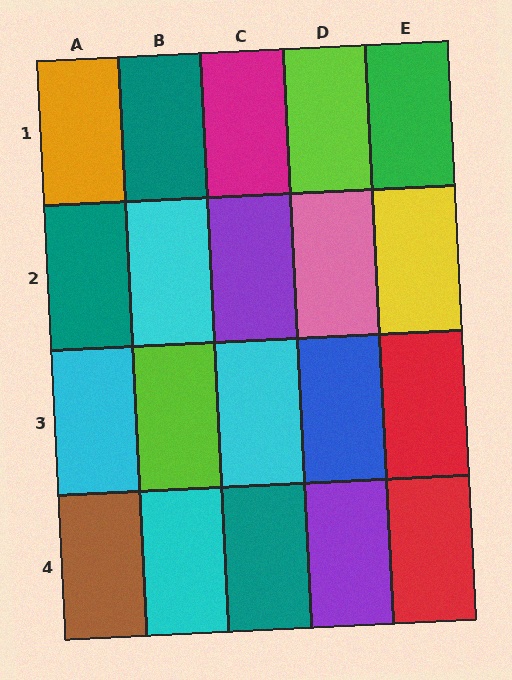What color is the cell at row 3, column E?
Red.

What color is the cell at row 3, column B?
Lime.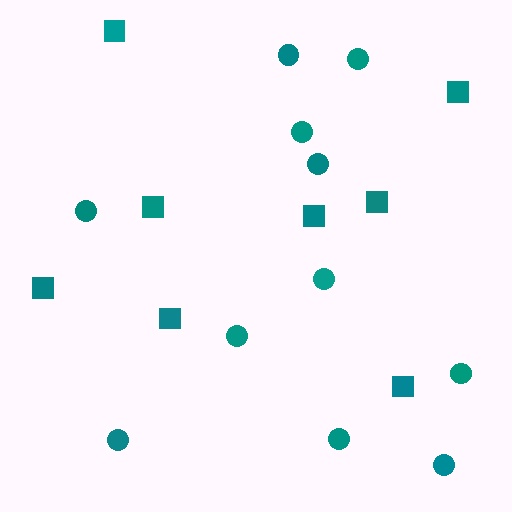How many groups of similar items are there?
There are 2 groups: one group of circles (11) and one group of squares (8).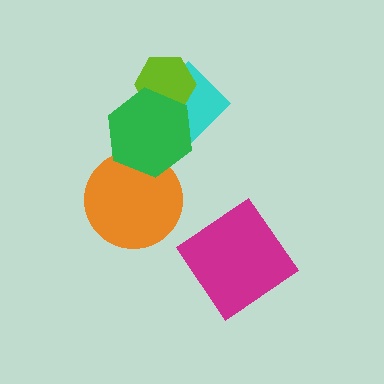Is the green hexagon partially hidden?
No, no other shape covers it.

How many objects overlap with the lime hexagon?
2 objects overlap with the lime hexagon.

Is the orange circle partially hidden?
Yes, it is partially covered by another shape.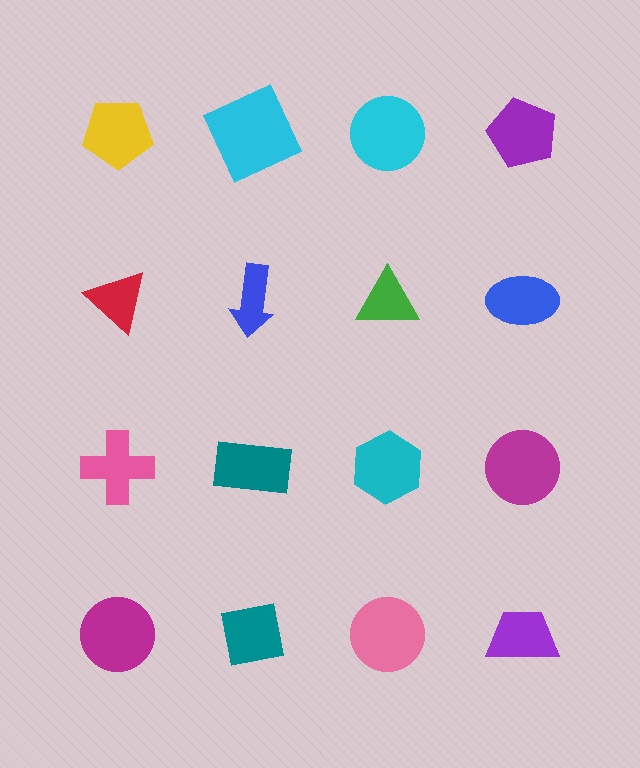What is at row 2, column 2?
A blue arrow.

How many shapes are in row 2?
4 shapes.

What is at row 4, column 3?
A pink circle.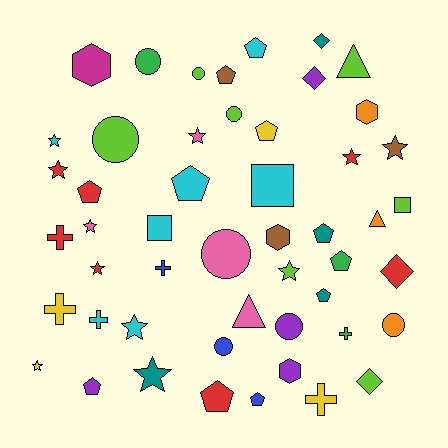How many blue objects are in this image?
There are 3 blue objects.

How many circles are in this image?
There are 8 circles.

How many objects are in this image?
There are 50 objects.